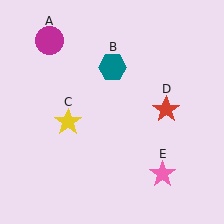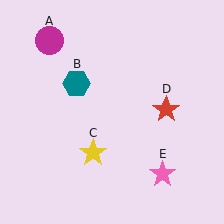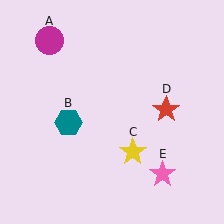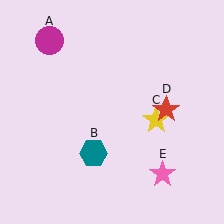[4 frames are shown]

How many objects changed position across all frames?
2 objects changed position: teal hexagon (object B), yellow star (object C).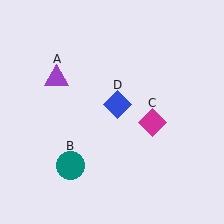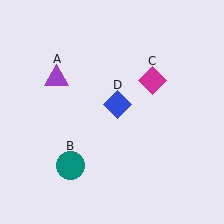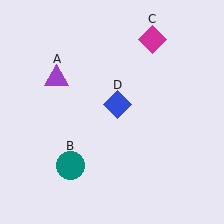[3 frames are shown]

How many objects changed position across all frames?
1 object changed position: magenta diamond (object C).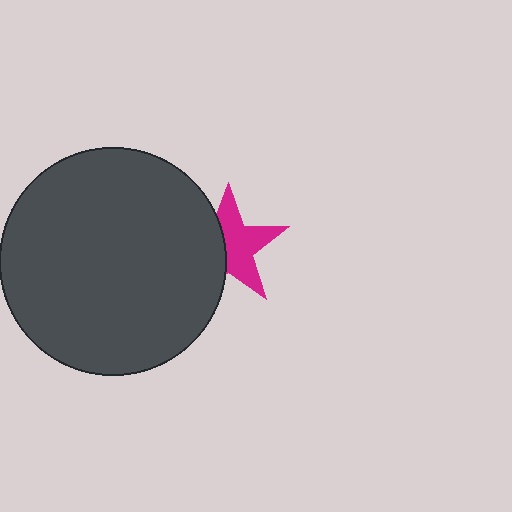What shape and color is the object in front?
The object in front is a dark gray circle.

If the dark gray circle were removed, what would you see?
You would see the complete magenta star.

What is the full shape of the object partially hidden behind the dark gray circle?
The partially hidden object is a magenta star.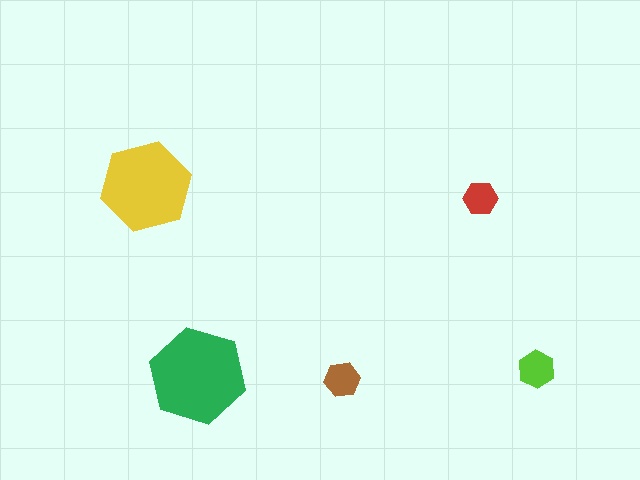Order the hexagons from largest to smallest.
the green one, the yellow one, the lime one, the brown one, the red one.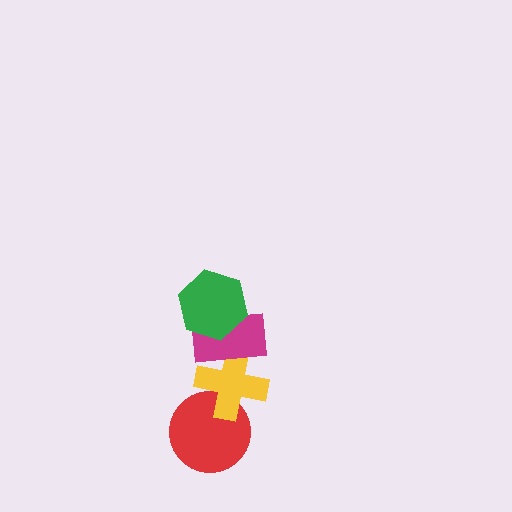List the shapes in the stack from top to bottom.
From top to bottom: the green hexagon, the magenta rectangle, the yellow cross, the red circle.